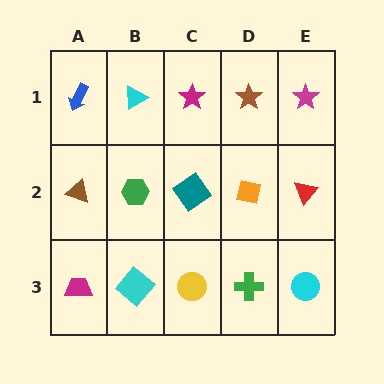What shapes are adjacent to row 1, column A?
A brown triangle (row 2, column A), a cyan triangle (row 1, column B).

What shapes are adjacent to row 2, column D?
A brown star (row 1, column D), a green cross (row 3, column D), a teal diamond (row 2, column C), a red triangle (row 2, column E).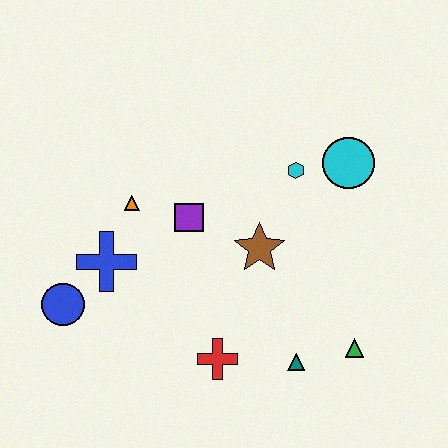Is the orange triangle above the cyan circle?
No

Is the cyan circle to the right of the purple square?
Yes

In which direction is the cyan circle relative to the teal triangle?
The cyan circle is above the teal triangle.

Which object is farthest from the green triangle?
The blue circle is farthest from the green triangle.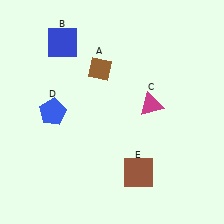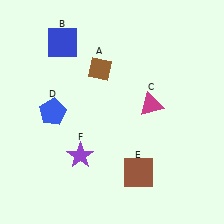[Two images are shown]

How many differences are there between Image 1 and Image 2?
There is 1 difference between the two images.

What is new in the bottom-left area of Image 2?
A purple star (F) was added in the bottom-left area of Image 2.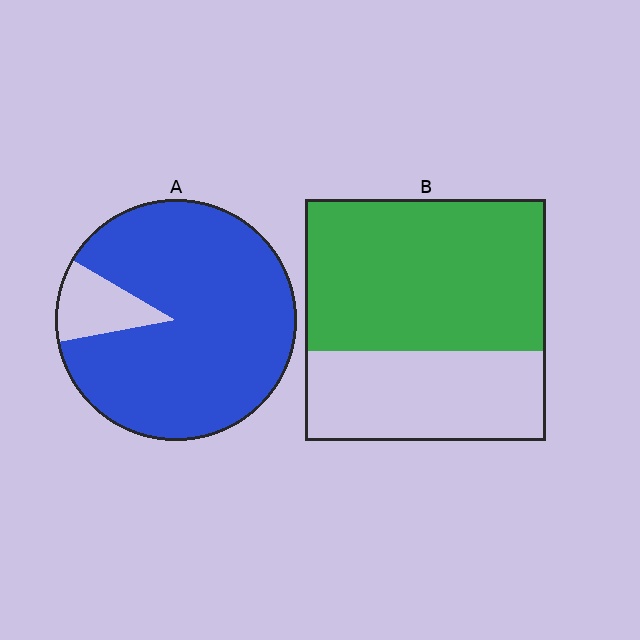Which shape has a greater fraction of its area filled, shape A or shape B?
Shape A.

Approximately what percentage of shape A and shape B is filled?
A is approximately 90% and B is approximately 65%.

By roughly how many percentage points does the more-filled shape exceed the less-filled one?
By roughly 25 percentage points (A over B).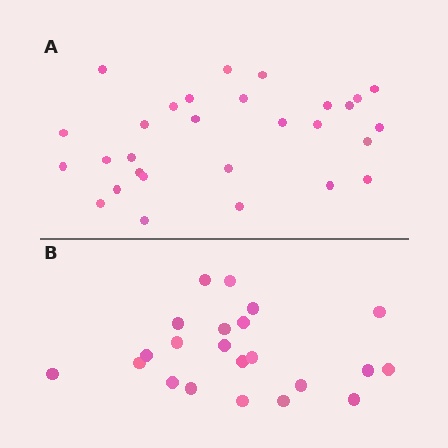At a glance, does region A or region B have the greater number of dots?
Region A (the top region) has more dots.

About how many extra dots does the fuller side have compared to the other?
Region A has roughly 8 or so more dots than region B.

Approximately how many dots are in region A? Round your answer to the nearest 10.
About 30 dots. (The exact count is 29, which rounds to 30.)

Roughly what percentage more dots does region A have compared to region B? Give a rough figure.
About 30% more.